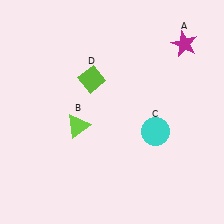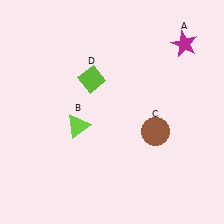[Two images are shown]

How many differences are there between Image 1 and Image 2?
There is 1 difference between the two images.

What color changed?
The circle (C) changed from cyan in Image 1 to brown in Image 2.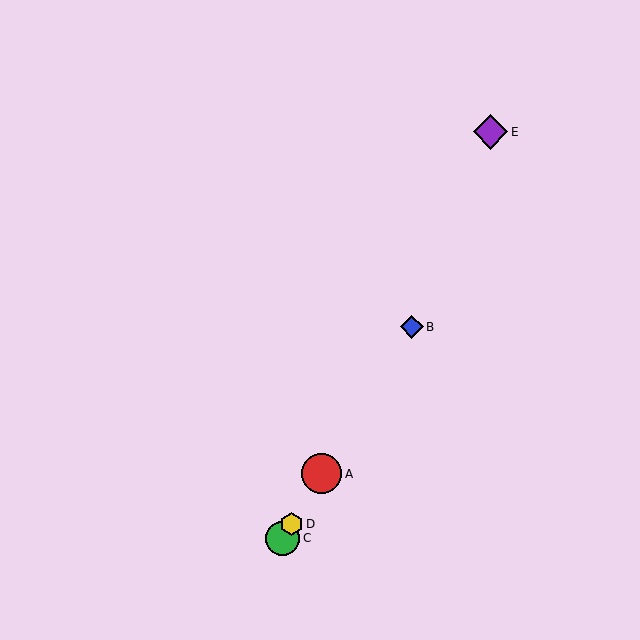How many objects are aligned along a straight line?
4 objects (A, B, C, D) are aligned along a straight line.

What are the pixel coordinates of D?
Object D is at (291, 524).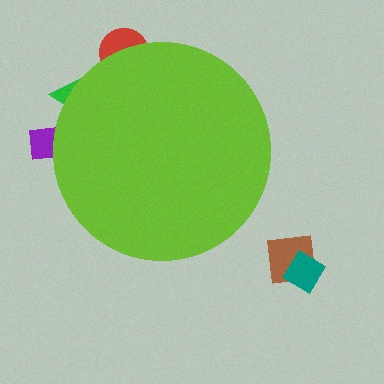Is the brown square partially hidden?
No, the brown square is fully visible.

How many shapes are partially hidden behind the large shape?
3 shapes are partially hidden.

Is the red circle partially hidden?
Yes, the red circle is partially hidden behind the lime circle.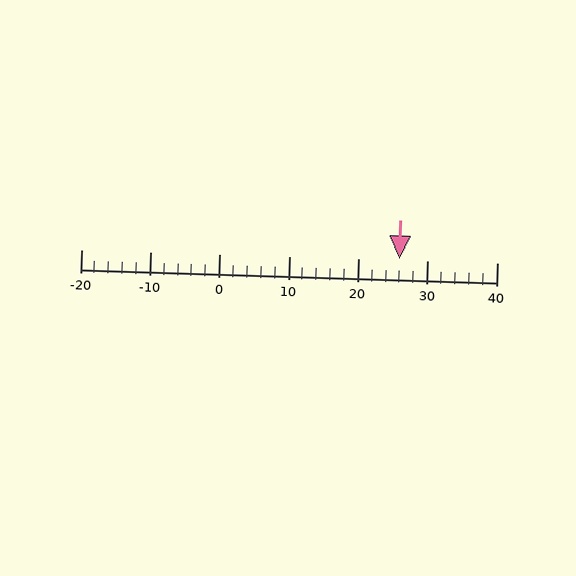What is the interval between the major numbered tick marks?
The major tick marks are spaced 10 units apart.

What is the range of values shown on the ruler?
The ruler shows values from -20 to 40.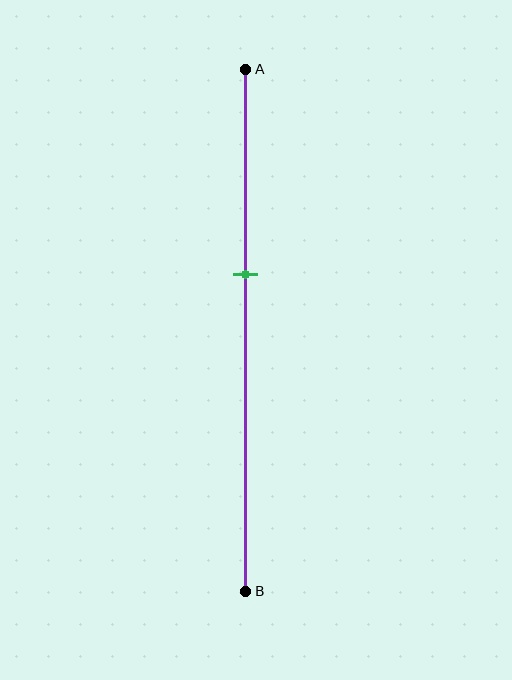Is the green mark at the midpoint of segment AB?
No, the mark is at about 40% from A, not at the 50% midpoint.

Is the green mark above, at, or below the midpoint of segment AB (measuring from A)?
The green mark is above the midpoint of segment AB.